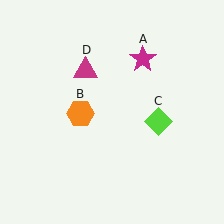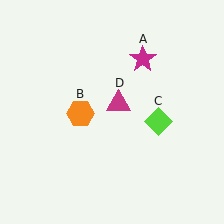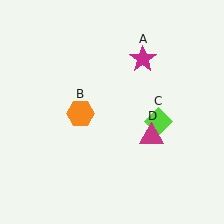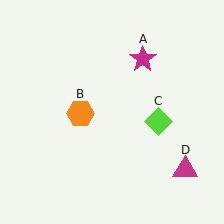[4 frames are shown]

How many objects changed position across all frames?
1 object changed position: magenta triangle (object D).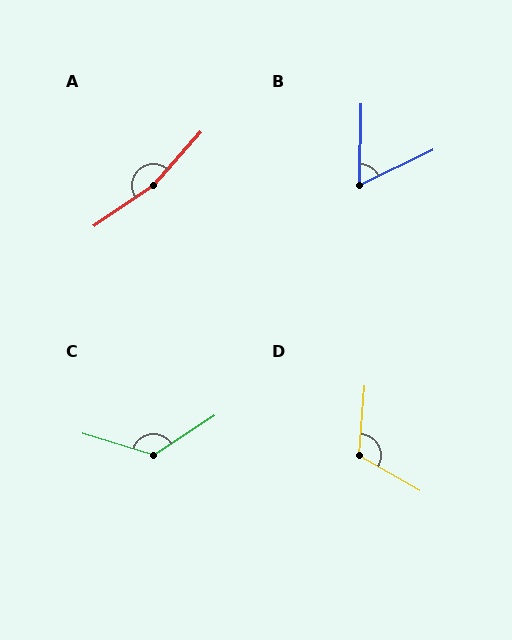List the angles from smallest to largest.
B (63°), D (115°), C (129°), A (166°).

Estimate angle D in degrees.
Approximately 115 degrees.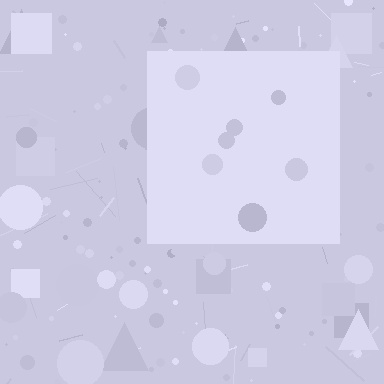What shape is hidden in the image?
A square is hidden in the image.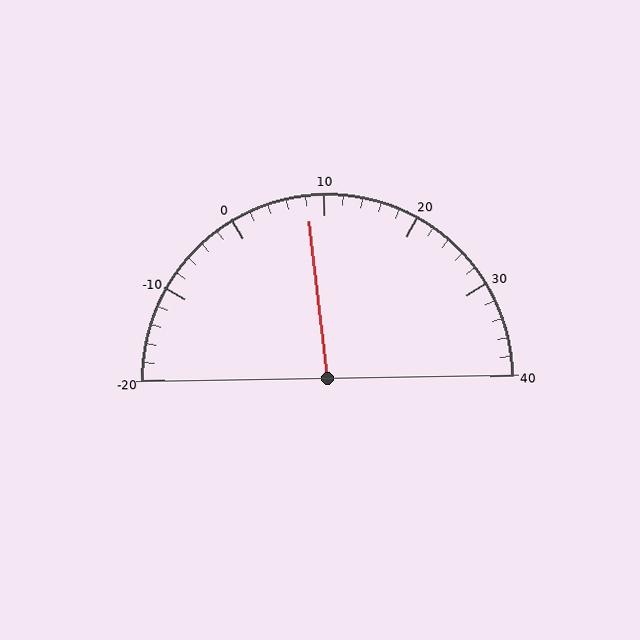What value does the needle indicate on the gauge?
The needle indicates approximately 8.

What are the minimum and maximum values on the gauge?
The gauge ranges from -20 to 40.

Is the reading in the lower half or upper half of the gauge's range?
The reading is in the lower half of the range (-20 to 40).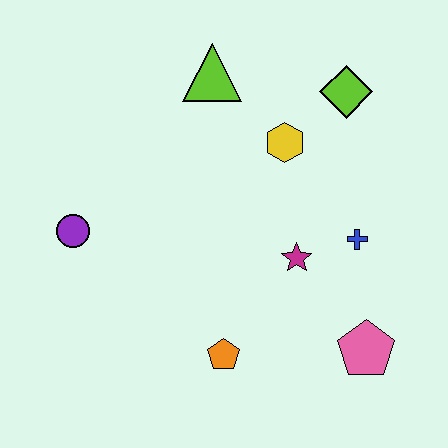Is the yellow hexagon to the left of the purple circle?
No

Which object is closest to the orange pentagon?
The magenta star is closest to the orange pentagon.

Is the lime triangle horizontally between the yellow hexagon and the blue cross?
No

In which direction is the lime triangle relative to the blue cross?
The lime triangle is above the blue cross.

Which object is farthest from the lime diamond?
The purple circle is farthest from the lime diamond.